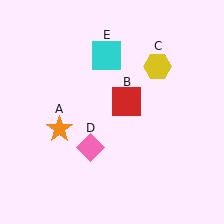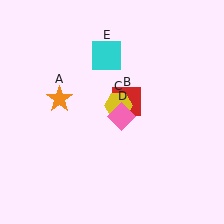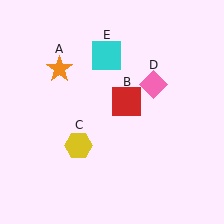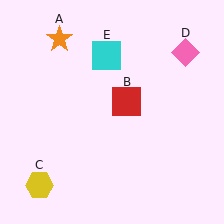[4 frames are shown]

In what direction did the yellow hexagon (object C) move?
The yellow hexagon (object C) moved down and to the left.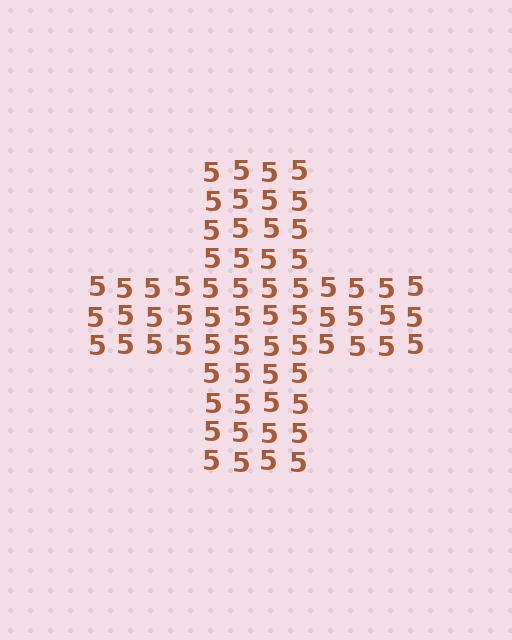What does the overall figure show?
The overall figure shows a cross.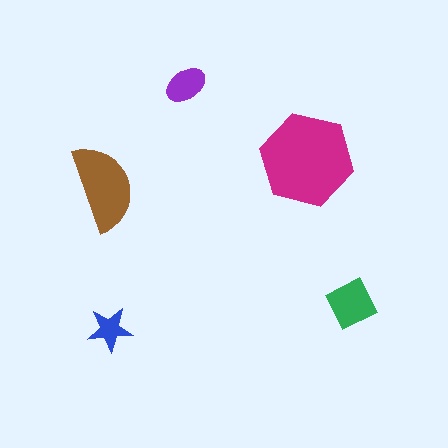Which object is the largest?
The magenta hexagon.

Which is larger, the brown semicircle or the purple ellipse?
The brown semicircle.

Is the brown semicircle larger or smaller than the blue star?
Larger.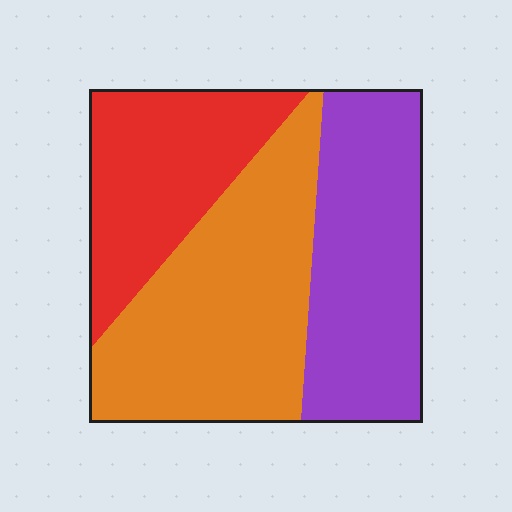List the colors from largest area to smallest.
From largest to smallest: orange, purple, red.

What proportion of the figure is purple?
Purple covers roughly 35% of the figure.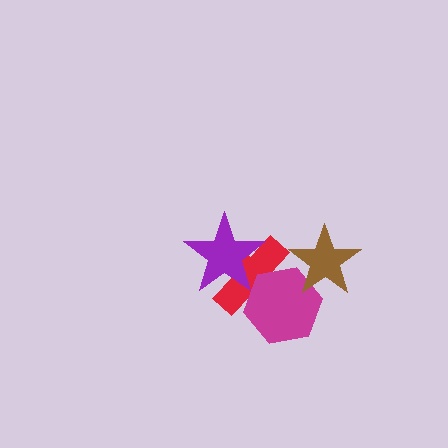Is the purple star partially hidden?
No, no other shape covers it.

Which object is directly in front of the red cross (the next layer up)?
The magenta hexagon is directly in front of the red cross.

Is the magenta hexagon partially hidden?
Yes, it is partially covered by another shape.